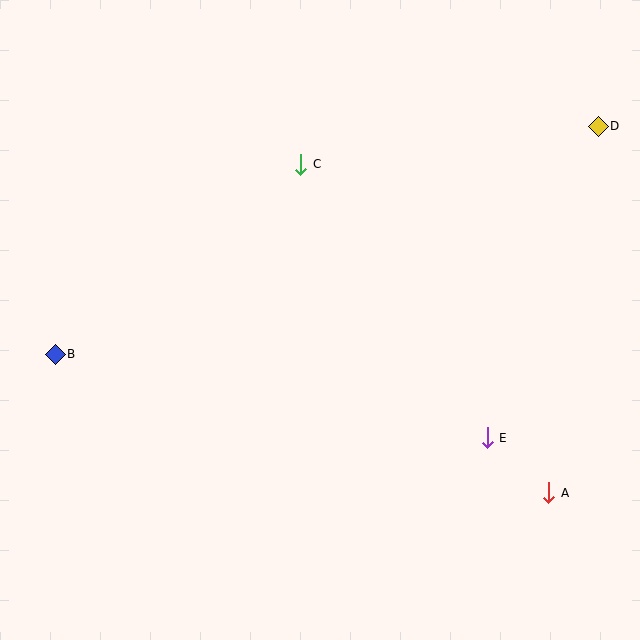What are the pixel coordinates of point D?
Point D is at (598, 126).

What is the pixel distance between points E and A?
The distance between E and A is 83 pixels.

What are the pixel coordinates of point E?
Point E is at (487, 438).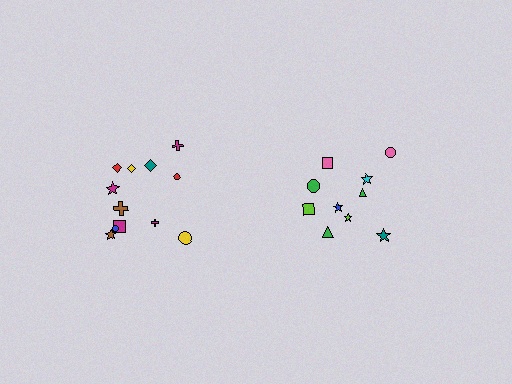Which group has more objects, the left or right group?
The left group.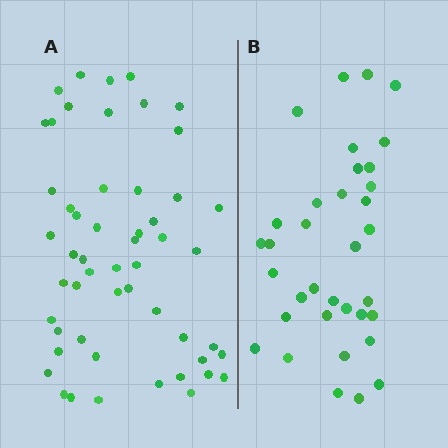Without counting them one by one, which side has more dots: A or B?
Region A (the left region) has more dots.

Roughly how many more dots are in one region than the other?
Region A has approximately 20 more dots than region B.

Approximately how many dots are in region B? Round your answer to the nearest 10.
About 40 dots. (The exact count is 35, which rounds to 40.)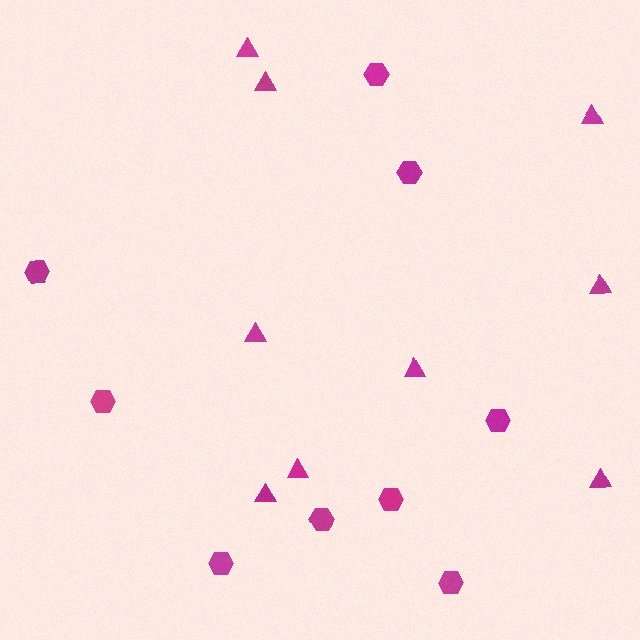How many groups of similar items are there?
There are 2 groups: one group of triangles (9) and one group of hexagons (9).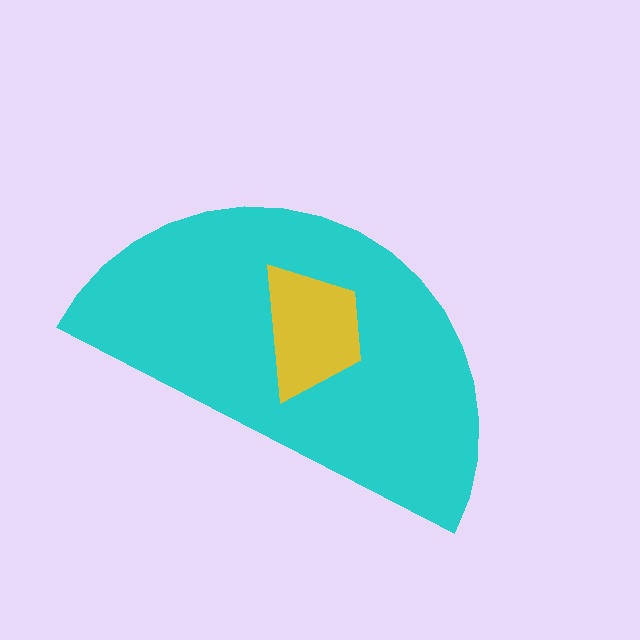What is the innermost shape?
The yellow trapezoid.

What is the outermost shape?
The cyan semicircle.